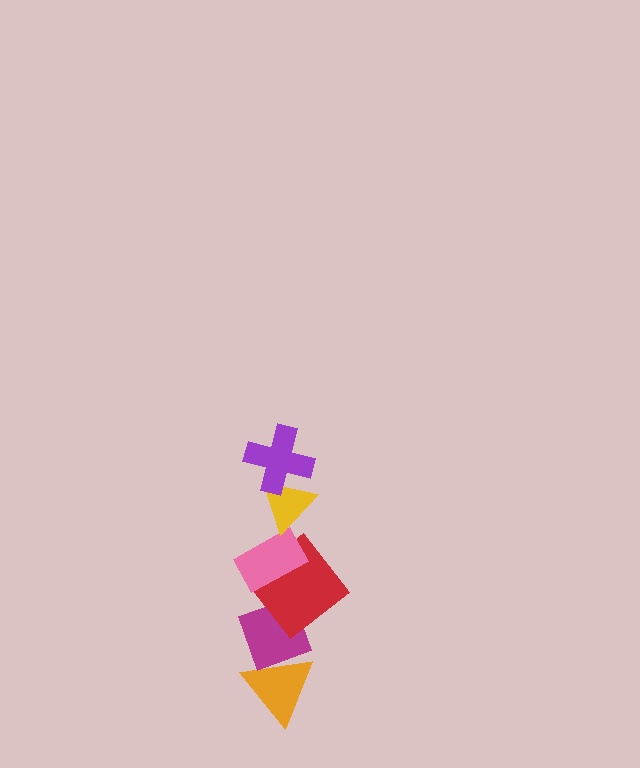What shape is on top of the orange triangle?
The magenta diamond is on top of the orange triangle.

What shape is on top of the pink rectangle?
The yellow triangle is on top of the pink rectangle.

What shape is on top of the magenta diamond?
The red diamond is on top of the magenta diamond.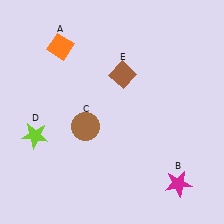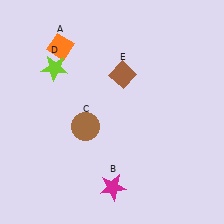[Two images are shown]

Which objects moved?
The objects that moved are: the magenta star (B), the lime star (D).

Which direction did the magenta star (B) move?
The magenta star (B) moved left.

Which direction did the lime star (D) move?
The lime star (D) moved up.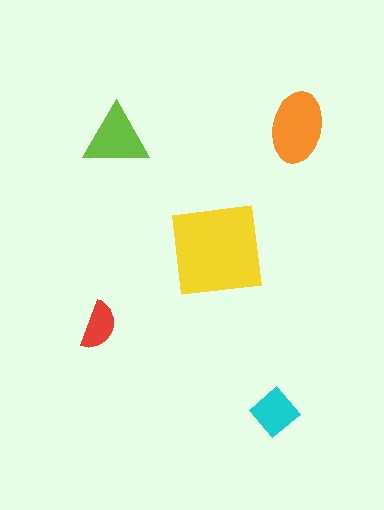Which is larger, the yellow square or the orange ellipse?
The yellow square.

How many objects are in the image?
There are 5 objects in the image.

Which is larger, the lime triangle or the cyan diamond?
The lime triangle.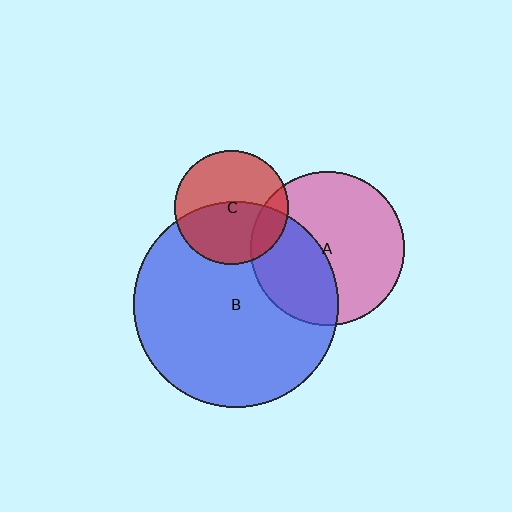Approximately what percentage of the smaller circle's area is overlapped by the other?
Approximately 15%.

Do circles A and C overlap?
Yes.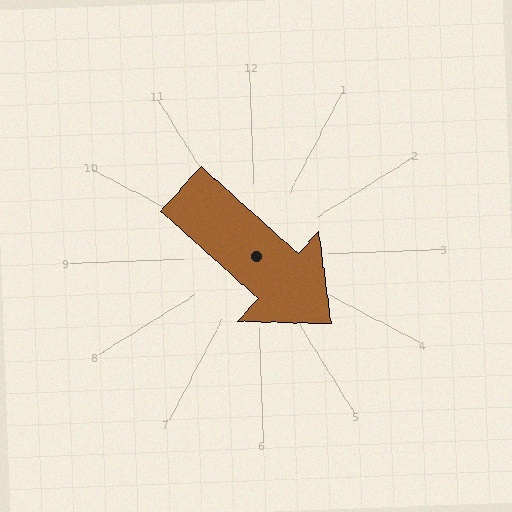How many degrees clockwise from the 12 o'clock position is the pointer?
Approximately 134 degrees.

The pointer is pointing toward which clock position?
Roughly 4 o'clock.